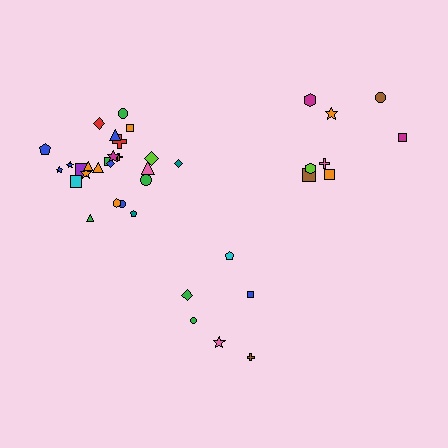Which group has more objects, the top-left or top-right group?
The top-left group.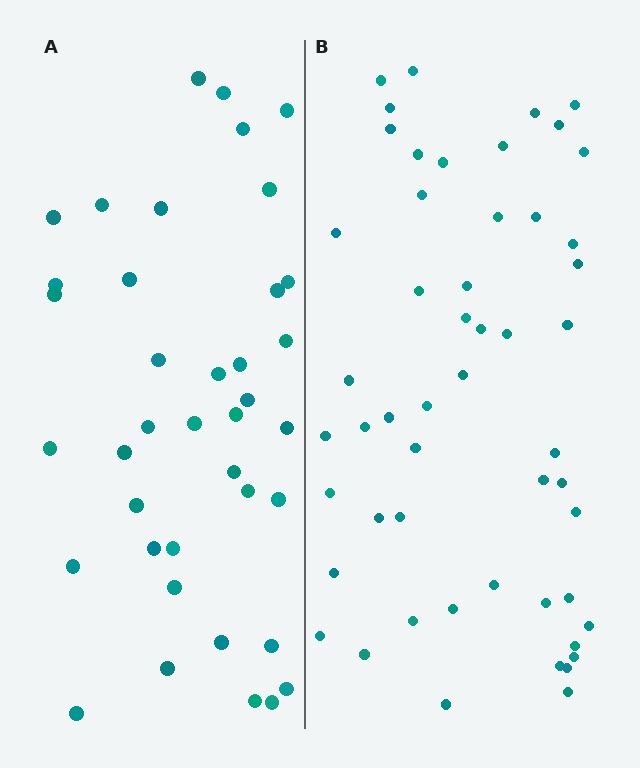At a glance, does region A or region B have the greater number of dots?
Region B (the right region) has more dots.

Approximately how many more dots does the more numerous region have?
Region B has approximately 15 more dots than region A.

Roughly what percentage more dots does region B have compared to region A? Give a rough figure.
About 35% more.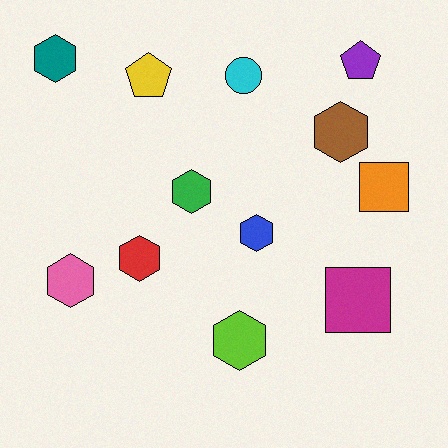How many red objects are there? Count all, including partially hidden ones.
There is 1 red object.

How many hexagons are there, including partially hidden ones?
There are 7 hexagons.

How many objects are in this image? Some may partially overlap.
There are 12 objects.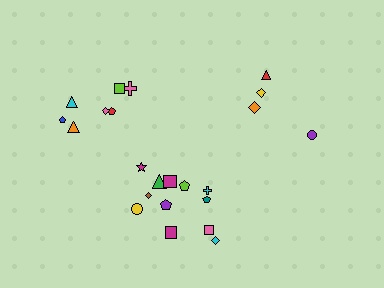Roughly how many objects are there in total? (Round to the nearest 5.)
Roughly 25 objects in total.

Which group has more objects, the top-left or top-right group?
The top-left group.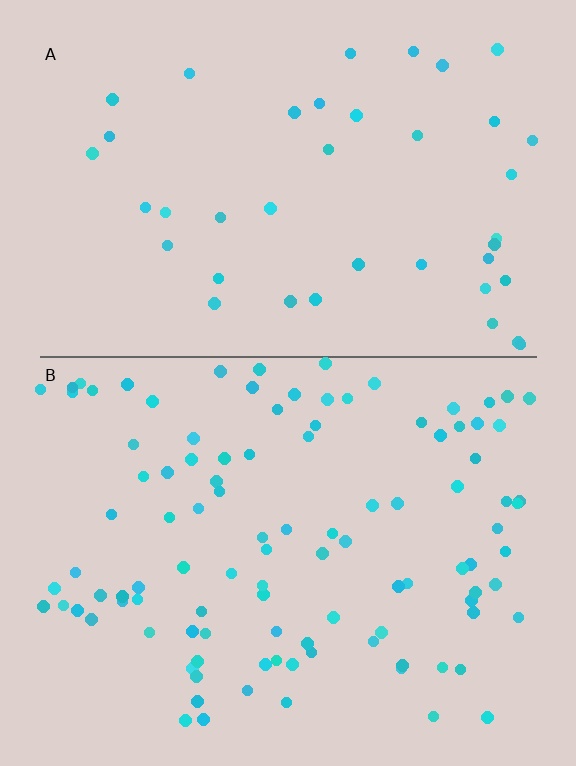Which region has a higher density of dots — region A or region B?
B (the bottom).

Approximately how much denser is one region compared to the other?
Approximately 2.6× — region B over region A.